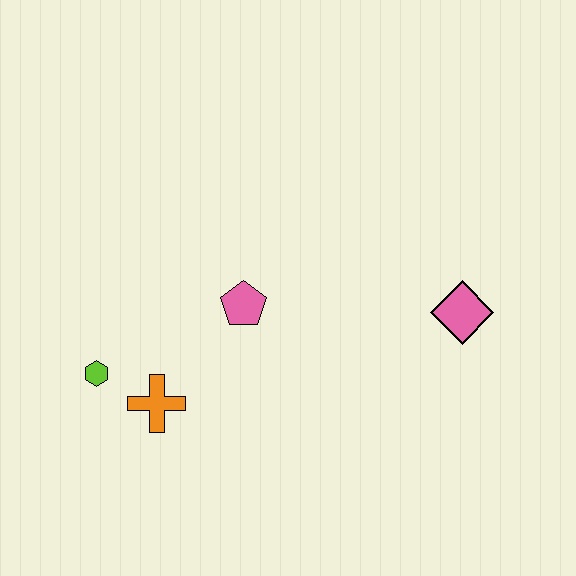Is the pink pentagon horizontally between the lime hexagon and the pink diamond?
Yes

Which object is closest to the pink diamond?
The pink pentagon is closest to the pink diamond.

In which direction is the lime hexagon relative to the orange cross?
The lime hexagon is to the left of the orange cross.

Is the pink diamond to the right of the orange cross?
Yes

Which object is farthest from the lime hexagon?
The pink diamond is farthest from the lime hexagon.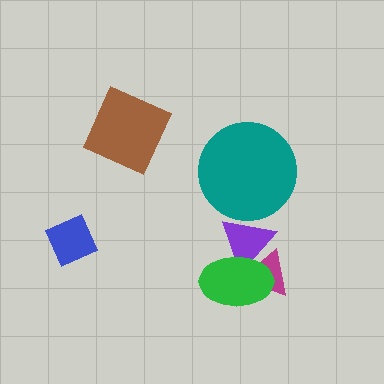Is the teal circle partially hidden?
No, no other shape covers it.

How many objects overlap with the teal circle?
1 object overlaps with the teal circle.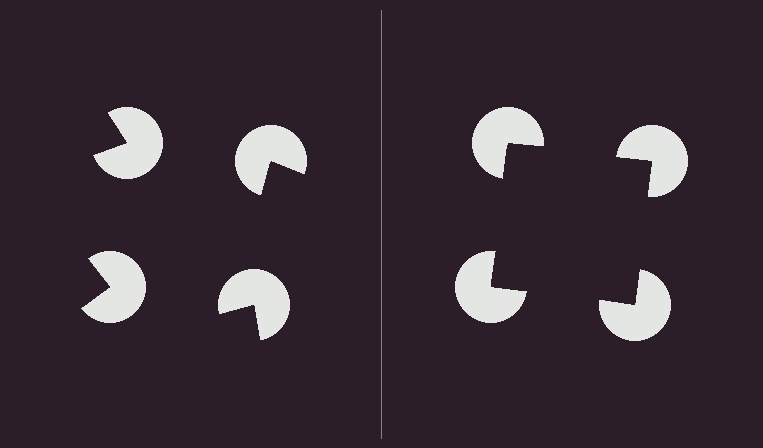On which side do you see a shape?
An illusory square appears on the right side. On the left side the wedge cuts are rotated, so no coherent shape forms.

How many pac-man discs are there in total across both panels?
8 — 4 on each side.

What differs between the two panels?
The pac-man discs are positioned identically on both sides; only the wedge orientations differ. On the right they align to a square; on the left they are misaligned.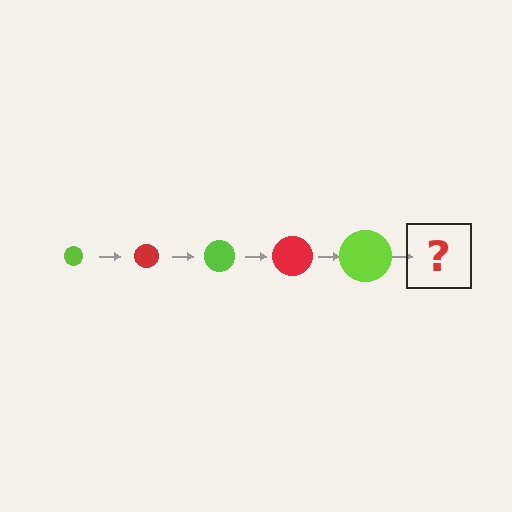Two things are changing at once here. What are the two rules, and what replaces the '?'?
The two rules are that the circle grows larger each step and the color cycles through lime and red. The '?' should be a red circle, larger than the previous one.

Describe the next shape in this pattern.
It should be a red circle, larger than the previous one.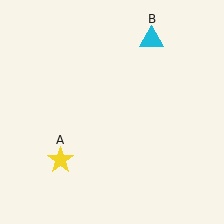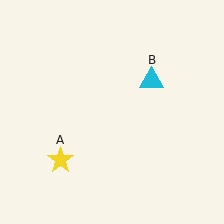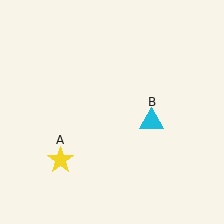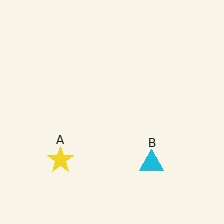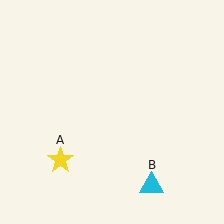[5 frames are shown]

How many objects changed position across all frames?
1 object changed position: cyan triangle (object B).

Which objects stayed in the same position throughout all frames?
Yellow star (object A) remained stationary.